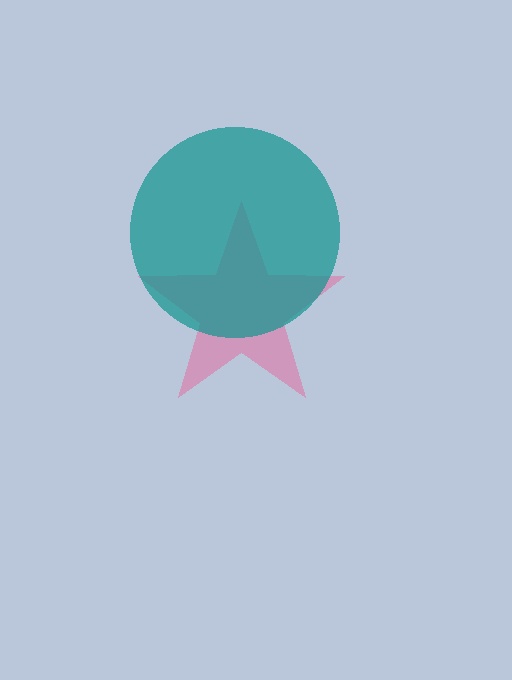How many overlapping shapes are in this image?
There are 2 overlapping shapes in the image.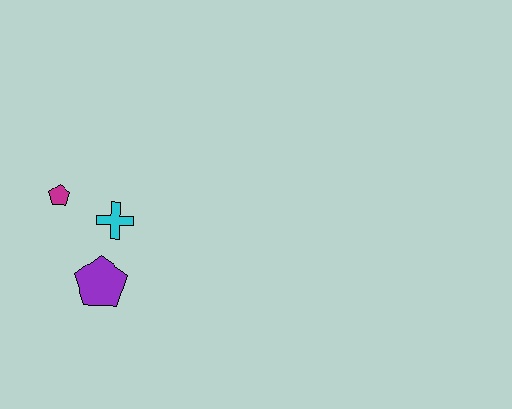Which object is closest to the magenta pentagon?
The cyan cross is closest to the magenta pentagon.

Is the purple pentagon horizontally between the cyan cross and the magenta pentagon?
Yes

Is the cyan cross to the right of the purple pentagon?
Yes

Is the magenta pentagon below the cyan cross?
No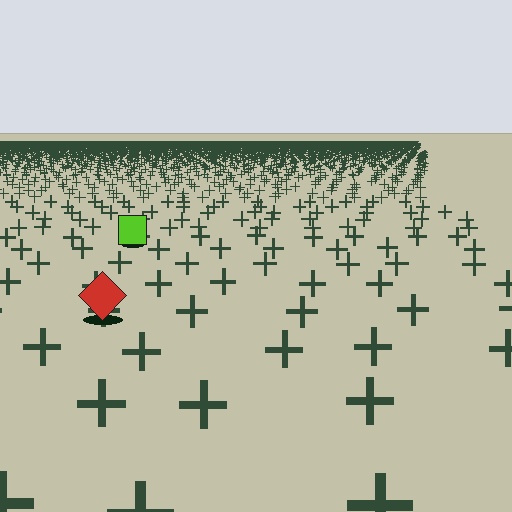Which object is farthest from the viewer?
The lime square is farthest from the viewer. It appears smaller and the ground texture around it is denser.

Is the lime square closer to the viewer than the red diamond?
No. The red diamond is closer — you can tell from the texture gradient: the ground texture is coarser near it.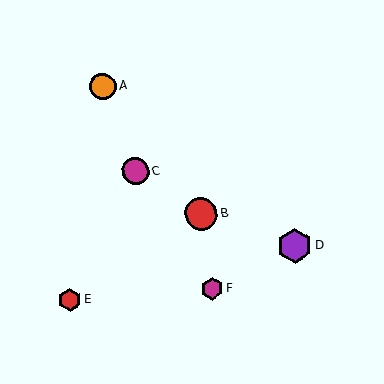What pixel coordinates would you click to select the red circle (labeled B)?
Click at (201, 214) to select the red circle B.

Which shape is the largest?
The purple hexagon (labeled D) is the largest.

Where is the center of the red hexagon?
The center of the red hexagon is at (70, 300).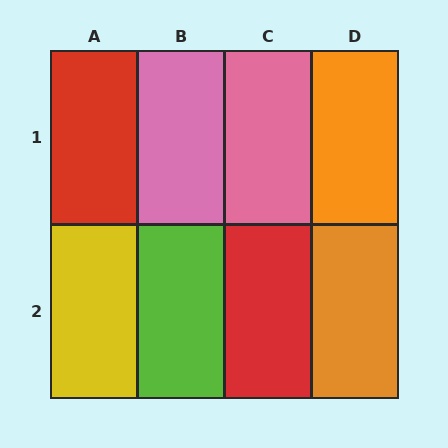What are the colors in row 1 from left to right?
Red, pink, pink, orange.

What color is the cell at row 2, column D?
Orange.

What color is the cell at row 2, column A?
Yellow.